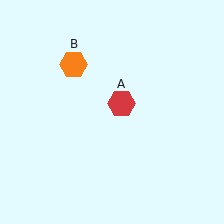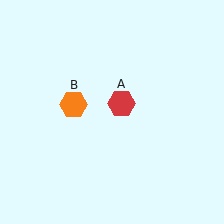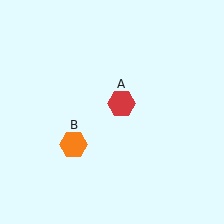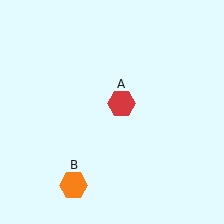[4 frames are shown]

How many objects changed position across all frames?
1 object changed position: orange hexagon (object B).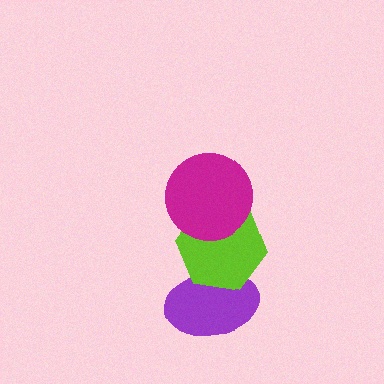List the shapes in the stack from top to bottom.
From top to bottom: the magenta circle, the lime hexagon, the purple ellipse.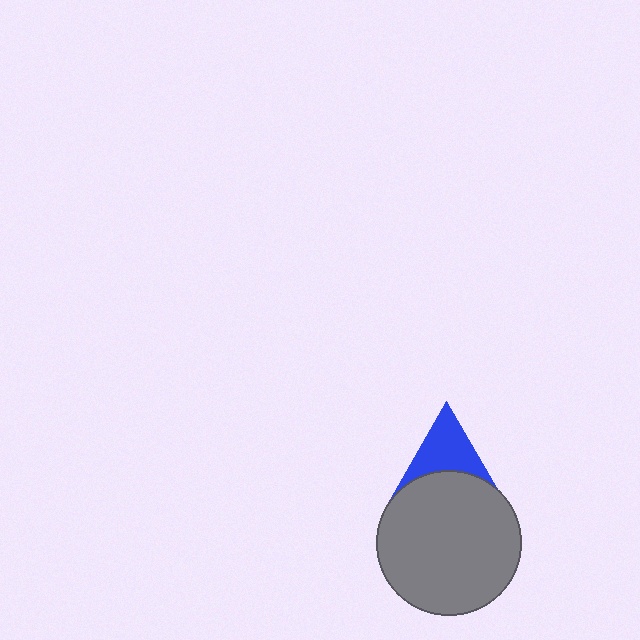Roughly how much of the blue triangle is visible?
About half of it is visible (roughly 49%).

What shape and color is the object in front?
The object in front is a gray circle.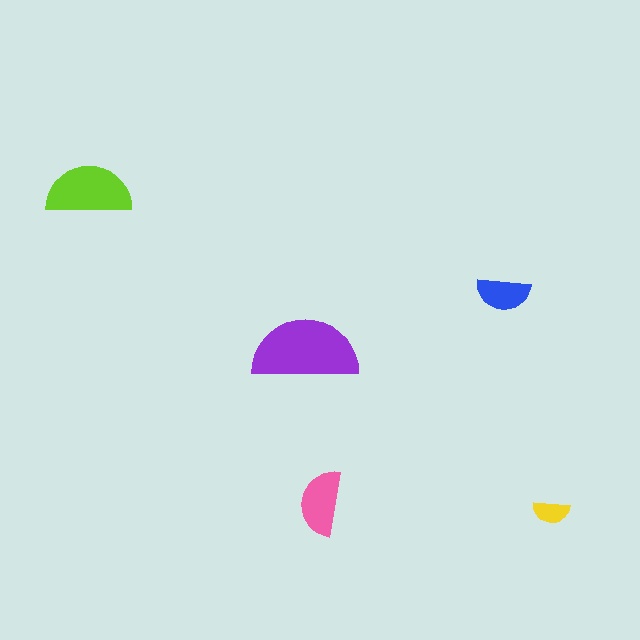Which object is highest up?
The lime semicircle is topmost.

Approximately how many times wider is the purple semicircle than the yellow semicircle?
About 3 times wider.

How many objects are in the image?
There are 5 objects in the image.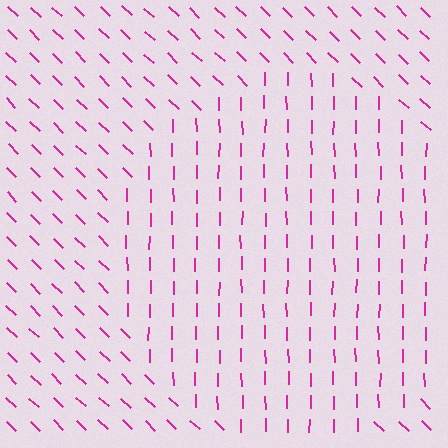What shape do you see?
I see a circle.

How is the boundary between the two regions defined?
The boundary is defined purely by a change in line orientation (approximately 45 degrees difference). All lines are the same color and thickness.